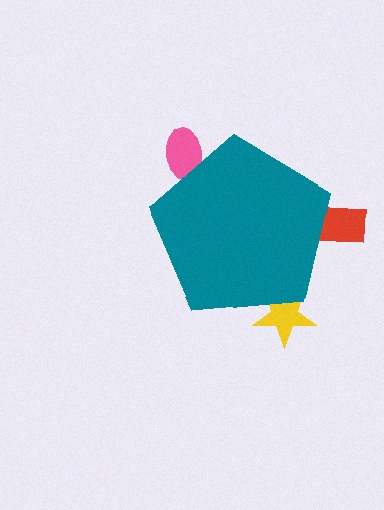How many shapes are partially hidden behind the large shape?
3 shapes are partially hidden.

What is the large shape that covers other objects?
A teal pentagon.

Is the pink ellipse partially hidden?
Yes, the pink ellipse is partially hidden behind the teal pentagon.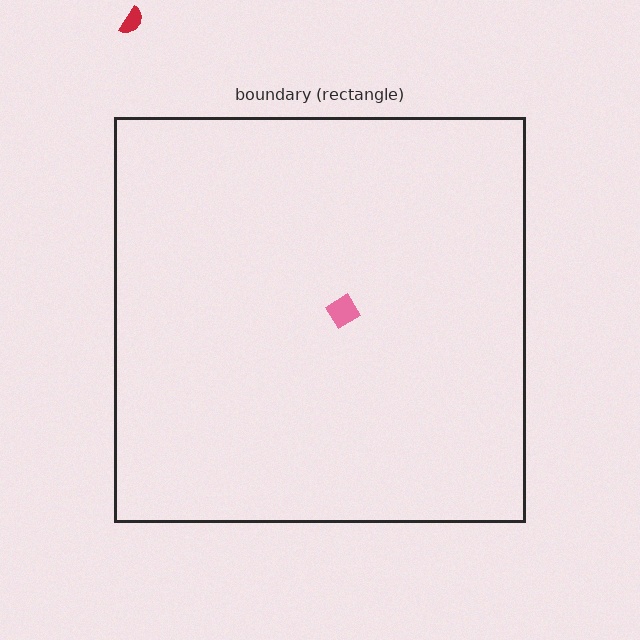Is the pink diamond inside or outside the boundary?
Inside.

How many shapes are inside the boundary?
1 inside, 1 outside.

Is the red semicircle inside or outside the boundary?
Outside.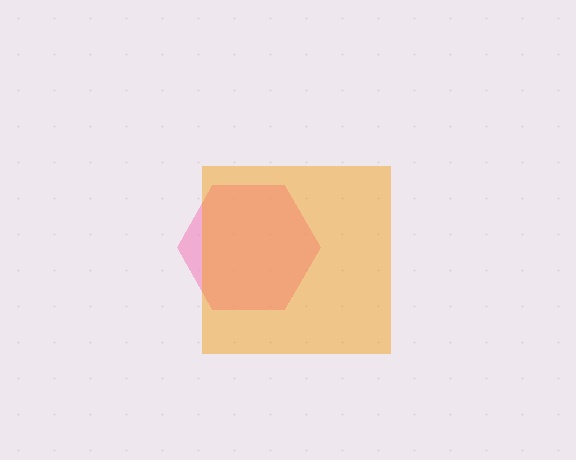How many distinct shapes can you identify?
There are 2 distinct shapes: a pink hexagon, an orange square.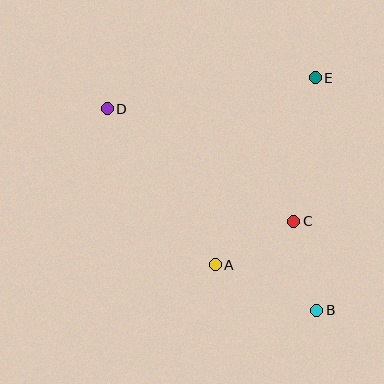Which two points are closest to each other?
Points A and C are closest to each other.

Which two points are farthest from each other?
Points B and D are farthest from each other.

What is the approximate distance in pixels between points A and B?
The distance between A and B is approximately 111 pixels.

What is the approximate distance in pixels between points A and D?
The distance between A and D is approximately 190 pixels.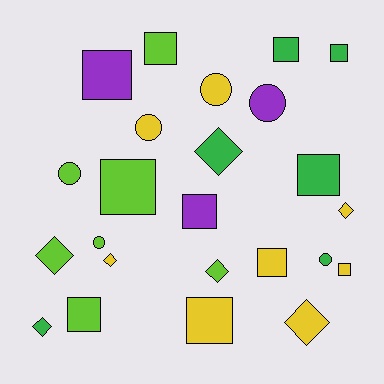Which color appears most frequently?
Yellow, with 8 objects.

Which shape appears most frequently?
Square, with 11 objects.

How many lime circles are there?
There are 2 lime circles.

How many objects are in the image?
There are 24 objects.